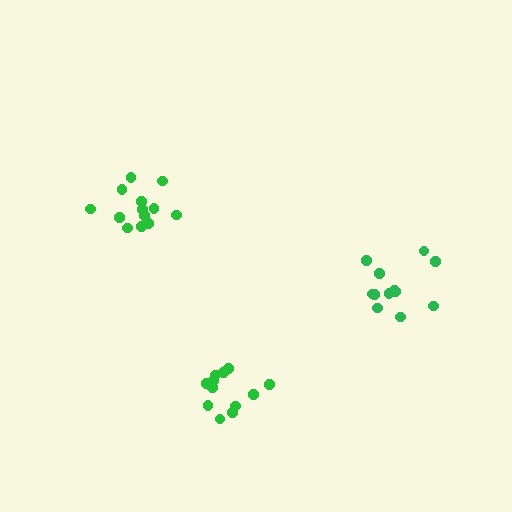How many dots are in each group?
Group 1: 13 dots, Group 2: 12 dots, Group 3: 12 dots (37 total).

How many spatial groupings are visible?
There are 3 spatial groupings.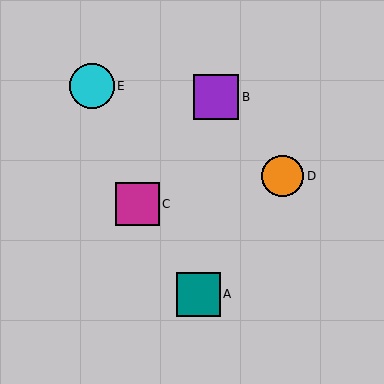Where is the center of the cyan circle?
The center of the cyan circle is at (92, 86).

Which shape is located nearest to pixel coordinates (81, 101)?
The cyan circle (labeled E) at (92, 86) is nearest to that location.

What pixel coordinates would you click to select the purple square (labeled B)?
Click at (216, 97) to select the purple square B.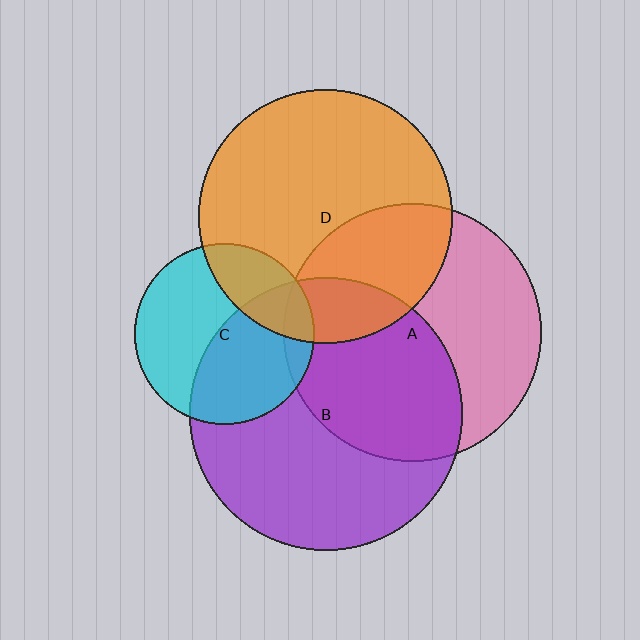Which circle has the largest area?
Circle B (purple).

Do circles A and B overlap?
Yes.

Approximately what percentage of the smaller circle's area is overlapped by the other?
Approximately 45%.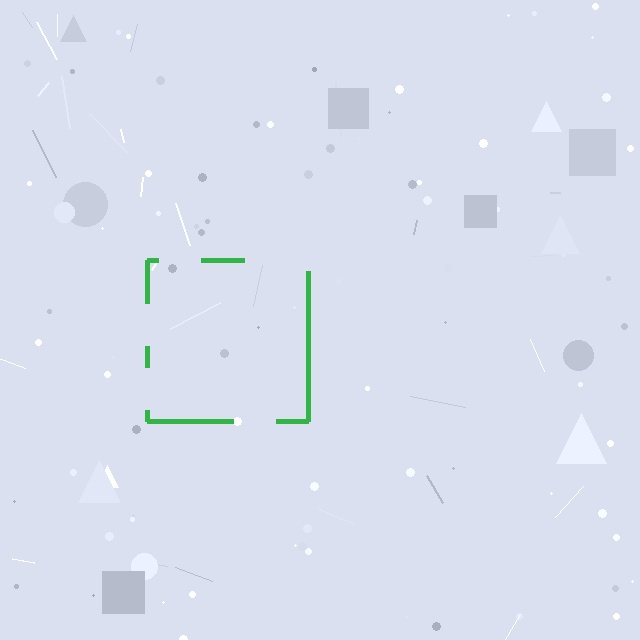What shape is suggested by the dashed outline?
The dashed outline suggests a square.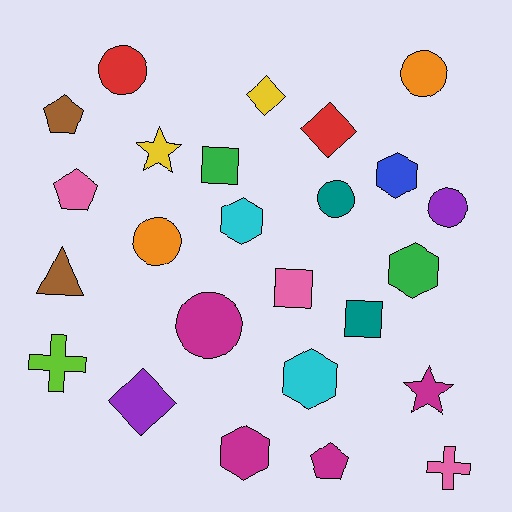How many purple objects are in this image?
There are 2 purple objects.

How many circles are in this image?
There are 6 circles.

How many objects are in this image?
There are 25 objects.